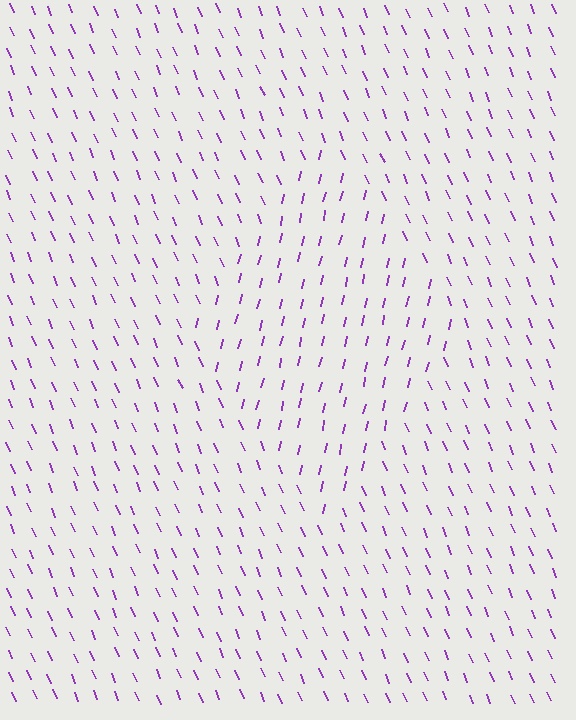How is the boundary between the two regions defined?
The boundary is defined purely by a change in line orientation (approximately 36 degrees difference). All lines are the same color and thickness.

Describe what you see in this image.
The image is filled with small purple line segments. A diamond region in the image has lines oriented differently from the surrounding lines, creating a visible texture boundary.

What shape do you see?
I see a diamond.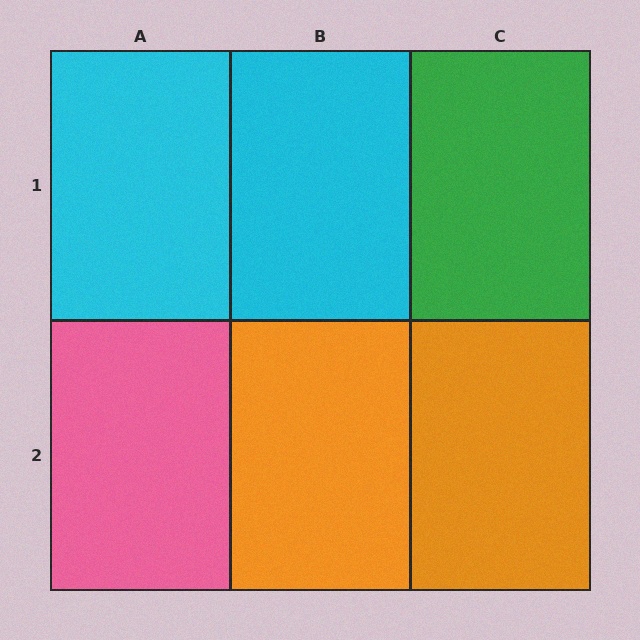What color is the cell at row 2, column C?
Orange.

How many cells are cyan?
2 cells are cyan.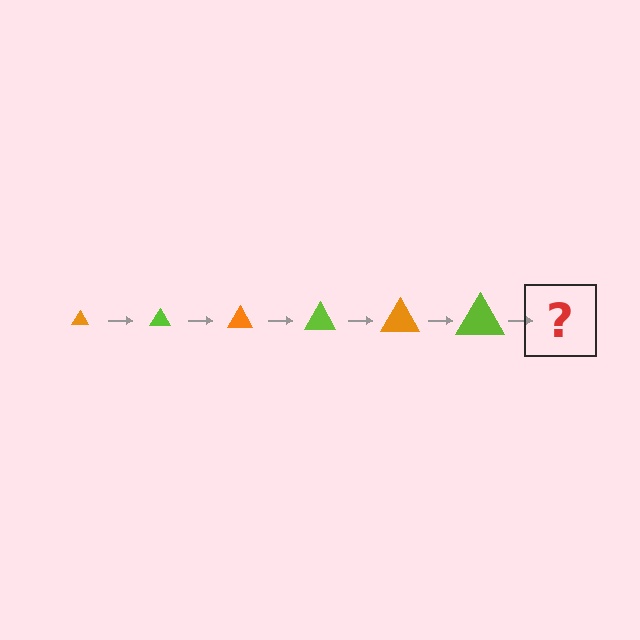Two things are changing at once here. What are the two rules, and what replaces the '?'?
The two rules are that the triangle grows larger each step and the color cycles through orange and lime. The '?' should be an orange triangle, larger than the previous one.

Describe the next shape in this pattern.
It should be an orange triangle, larger than the previous one.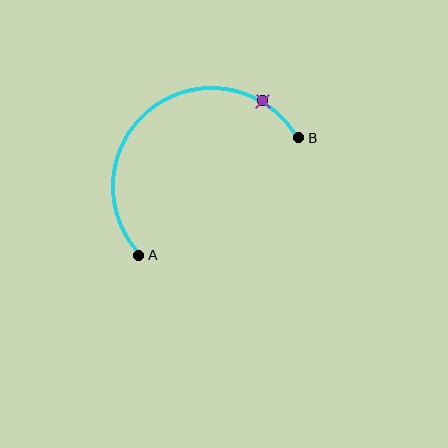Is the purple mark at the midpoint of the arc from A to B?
No. The purple mark lies on the arc but is closer to endpoint B. The arc midpoint would be at the point on the curve equidistant along the arc from both A and B.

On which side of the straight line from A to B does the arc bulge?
The arc bulges above and to the left of the straight line connecting A and B.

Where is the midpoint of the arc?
The arc midpoint is the point on the curve farthest from the straight line joining A and B. It sits above and to the left of that line.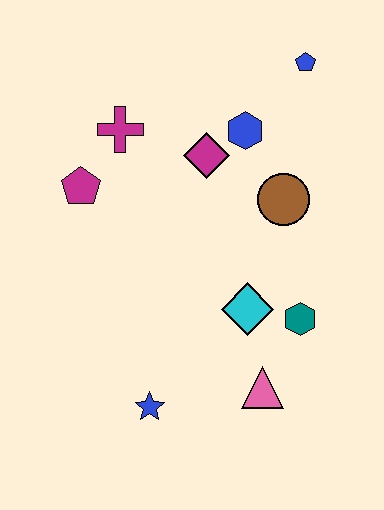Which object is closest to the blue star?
The pink triangle is closest to the blue star.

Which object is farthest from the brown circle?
The blue star is farthest from the brown circle.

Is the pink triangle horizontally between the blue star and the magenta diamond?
No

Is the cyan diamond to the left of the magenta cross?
No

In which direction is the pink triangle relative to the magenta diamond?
The pink triangle is below the magenta diamond.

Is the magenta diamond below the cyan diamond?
No